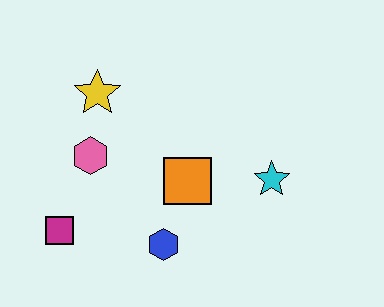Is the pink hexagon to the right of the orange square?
No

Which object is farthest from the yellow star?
The cyan star is farthest from the yellow star.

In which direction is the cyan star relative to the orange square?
The cyan star is to the right of the orange square.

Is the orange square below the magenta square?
No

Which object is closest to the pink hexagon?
The yellow star is closest to the pink hexagon.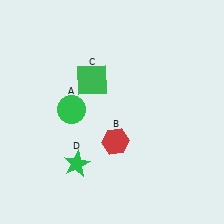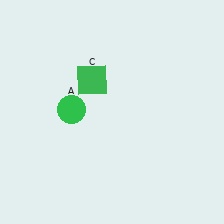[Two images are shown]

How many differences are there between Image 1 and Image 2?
There are 2 differences between the two images.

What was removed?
The green star (D), the red hexagon (B) were removed in Image 2.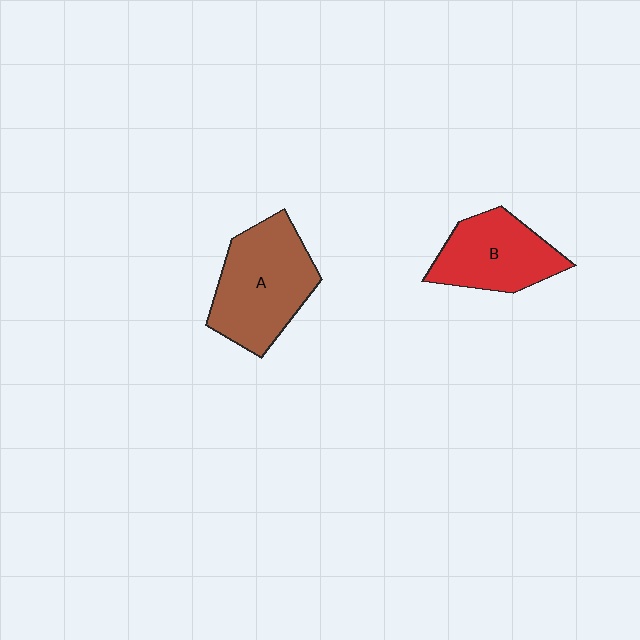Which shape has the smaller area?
Shape B (red).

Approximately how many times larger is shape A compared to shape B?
Approximately 1.3 times.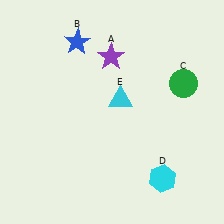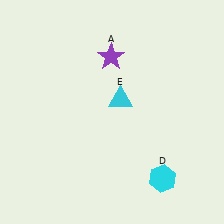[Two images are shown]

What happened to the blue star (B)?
The blue star (B) was removed in Image 2. It was in the top-left area of Image 1.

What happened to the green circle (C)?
The green circle (C) was removed in Image 2. It was in the top-right area of Image 1.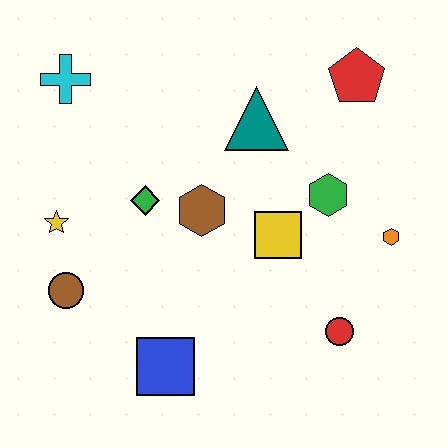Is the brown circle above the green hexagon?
No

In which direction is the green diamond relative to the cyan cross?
The green diamond is below the cyan cross.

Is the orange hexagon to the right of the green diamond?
Yes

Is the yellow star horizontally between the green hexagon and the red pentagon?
No